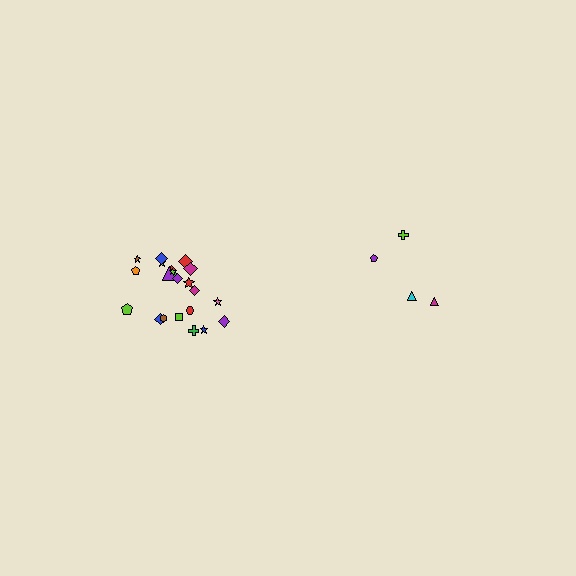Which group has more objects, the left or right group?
The left group.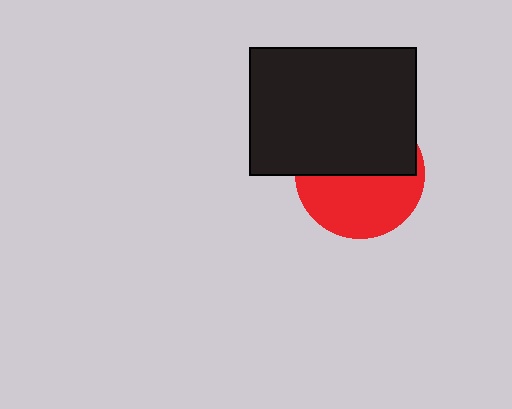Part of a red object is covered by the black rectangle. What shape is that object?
It is a circle.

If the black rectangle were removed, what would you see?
You would see the complete red circle.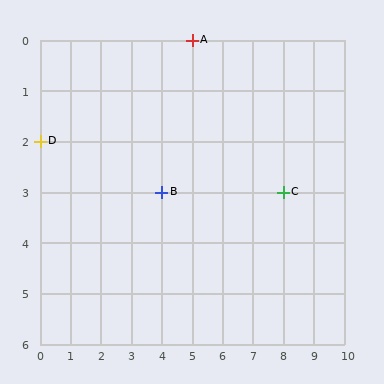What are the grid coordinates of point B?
Point B is at grid coordinates (4, 3).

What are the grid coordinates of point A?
Point A is at grid coordinates (5, 0).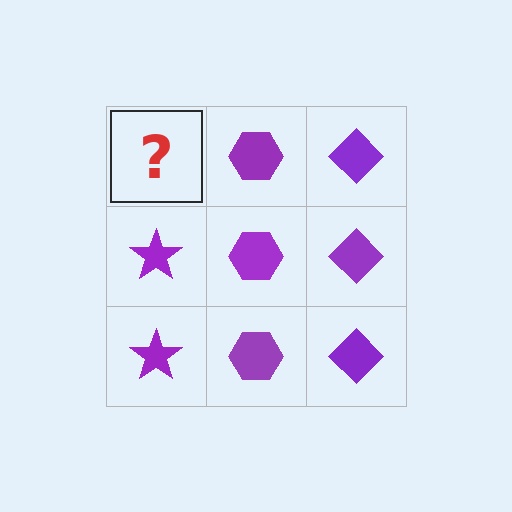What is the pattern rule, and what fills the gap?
The rule is that each column has a consistent shape. The gap should be filled with a purple star.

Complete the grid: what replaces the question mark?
The question mark should be replaced with a purple star.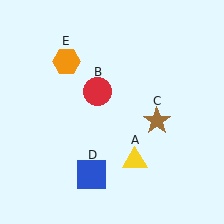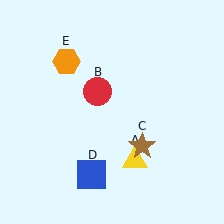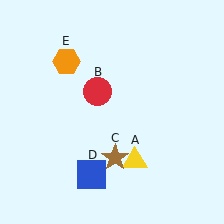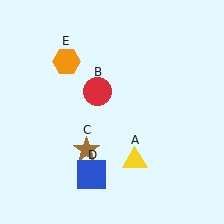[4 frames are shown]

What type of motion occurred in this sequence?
The brown star (object C) rotated clockwise around the center of the scene.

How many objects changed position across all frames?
1 object changed position: brown star (object C).